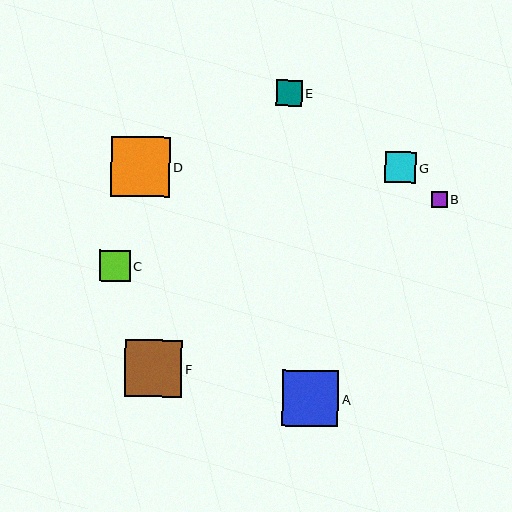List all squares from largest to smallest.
From largest to smallest: D, F, A, G, C, E, B.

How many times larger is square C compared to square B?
Square C is approximately 1.9 times the size of square B.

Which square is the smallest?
Square B is the smallest with a size of approximately 16 pixels.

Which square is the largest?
Square D is the largest with a size of approximately 59 pixels.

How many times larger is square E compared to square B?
Square E is approximately 1.6 times the size of square B.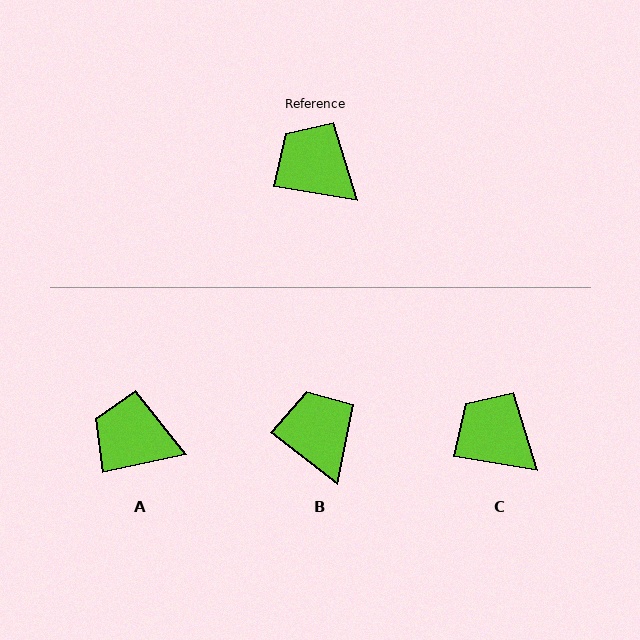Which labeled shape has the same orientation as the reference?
C.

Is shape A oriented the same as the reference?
No, it is off by about 21 degrees.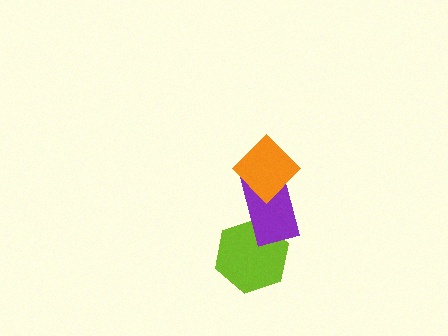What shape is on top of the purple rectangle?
The orange diamond is on top of the purple rectangle.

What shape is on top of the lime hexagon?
The purple rectangle is on top of the lime hexagon.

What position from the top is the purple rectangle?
The purple rectangle is 2nd from the top.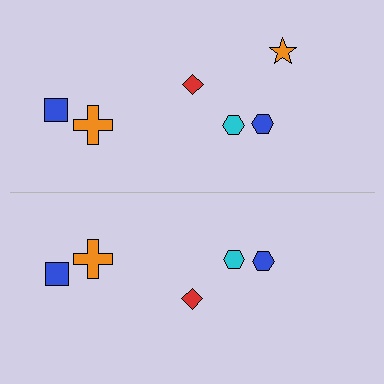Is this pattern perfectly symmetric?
No, the pattern is not perfectly symmetric. A orange star is missing from the bottom side.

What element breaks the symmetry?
A orange star is missing from the bottom side.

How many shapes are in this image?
There are 11 shapes in this image.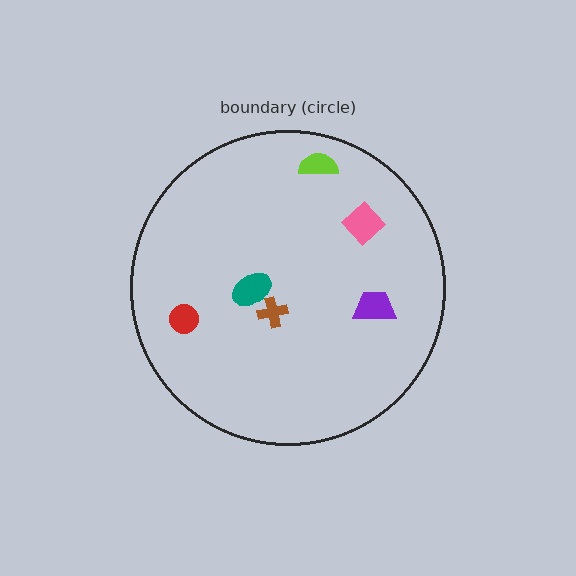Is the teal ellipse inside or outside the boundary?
Inside.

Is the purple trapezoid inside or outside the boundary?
Inside.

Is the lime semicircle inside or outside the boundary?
Inside.